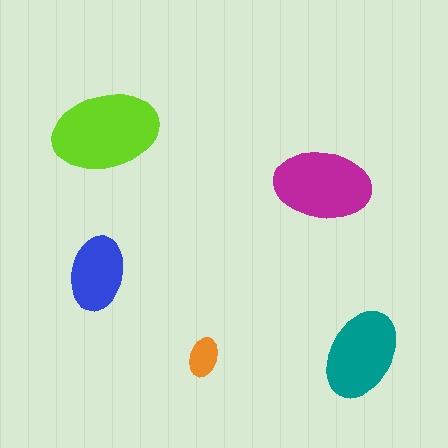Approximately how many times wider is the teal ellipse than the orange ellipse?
About 2.5 times wider.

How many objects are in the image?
There are 5 objects in the image.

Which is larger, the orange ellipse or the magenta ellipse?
The magenta one.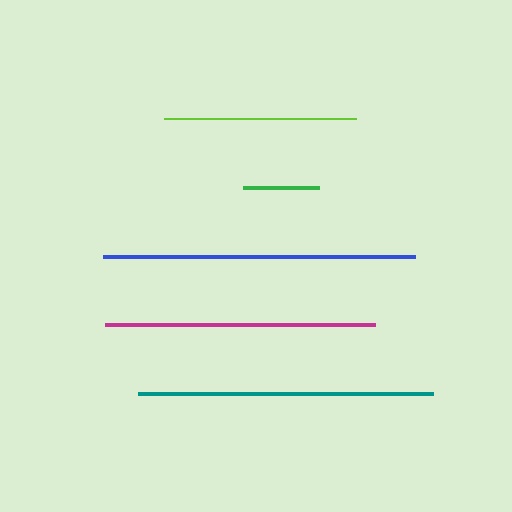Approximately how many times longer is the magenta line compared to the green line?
The magenta line is approximately 3.6 times the length of the green line.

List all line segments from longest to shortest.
From longest to shortest: blue, teal, magenta, lime, green.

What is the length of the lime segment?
The lime segment is approximately 192 pixels long.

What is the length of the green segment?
The green segment is approximately 76 pixels long.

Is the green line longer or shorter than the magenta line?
The magenta line is longer than the green line.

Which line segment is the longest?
The blue line is the longest at approximately 312 pixels.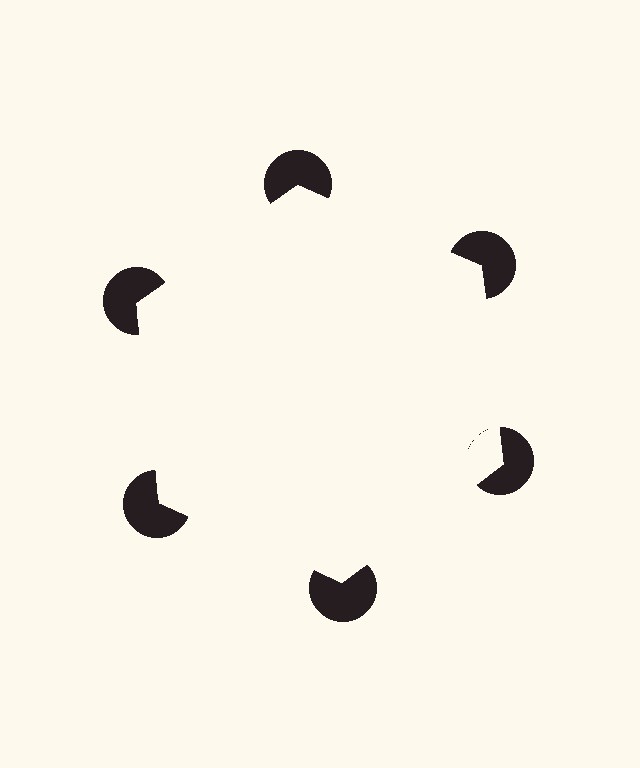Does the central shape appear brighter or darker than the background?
It typically appears slightly brighter than the background, even though no actual brightness change is drawn.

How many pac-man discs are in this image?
There are 6 — one at each vertex of the illusory hexagon.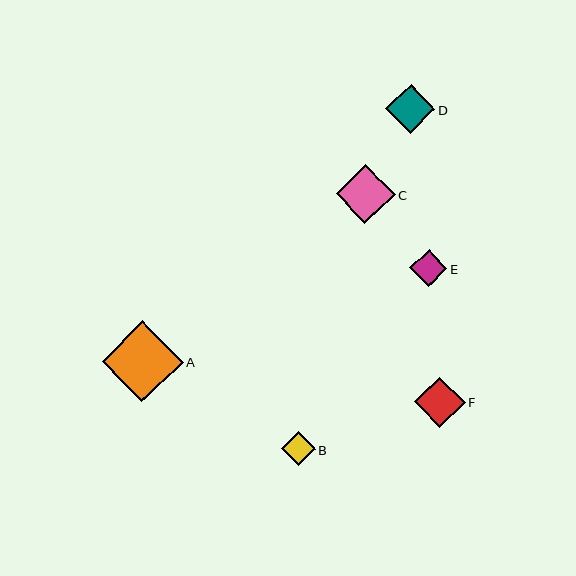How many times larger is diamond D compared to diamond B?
Diamond D is approximately 1.4 times the size of diamond B.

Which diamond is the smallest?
Diamond B is the smallest with a size of approximately 34 pixels.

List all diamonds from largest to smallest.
From largest to smallest: A, C, F, D, E, B.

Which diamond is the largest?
Diamond A is the largest with a size of approximately 81 pixels.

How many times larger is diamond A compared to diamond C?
Diamond A is approximately 1.4 times the size of diamond C.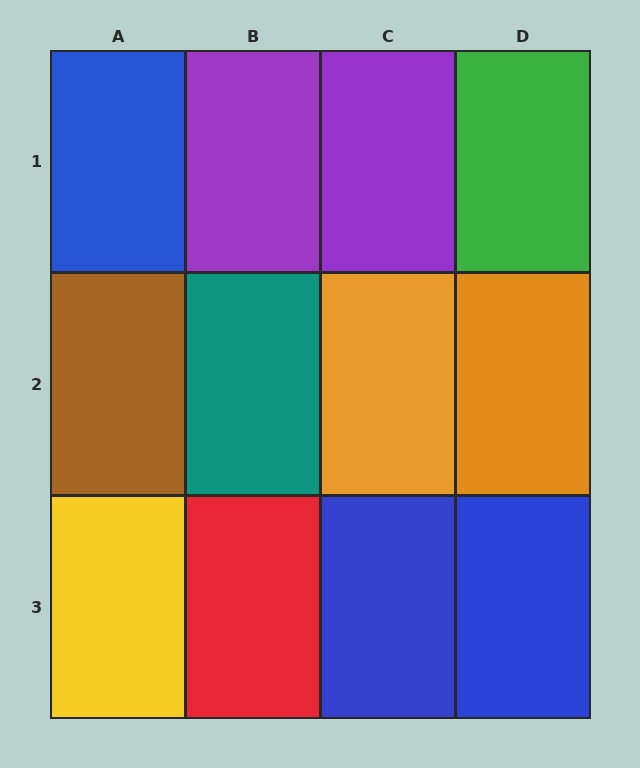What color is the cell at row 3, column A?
Yellow.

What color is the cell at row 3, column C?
Blue.